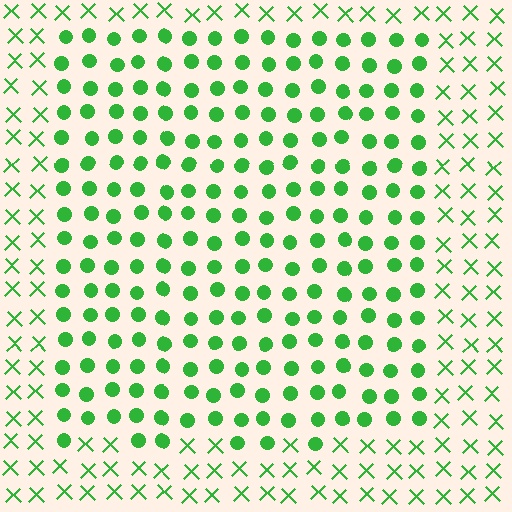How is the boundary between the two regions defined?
The boundary is defined by a change in element shape: circles inside vs. X marks outside. All elements share the same color and spacing.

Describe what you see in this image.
The image is filled with small green elements arranged in a uniform grid. A rectangle-shaped region contains circles, while the surrounding area contains X marks. The boundary is defined purely by the change in element shape.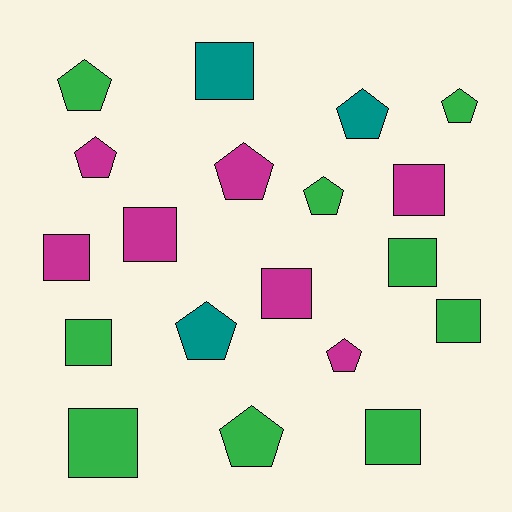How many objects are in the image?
There are 19 objects.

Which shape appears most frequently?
Square, with 10 objects.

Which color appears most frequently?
Green, with 9 objects.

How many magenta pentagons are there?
There are 3 magenta pentagons.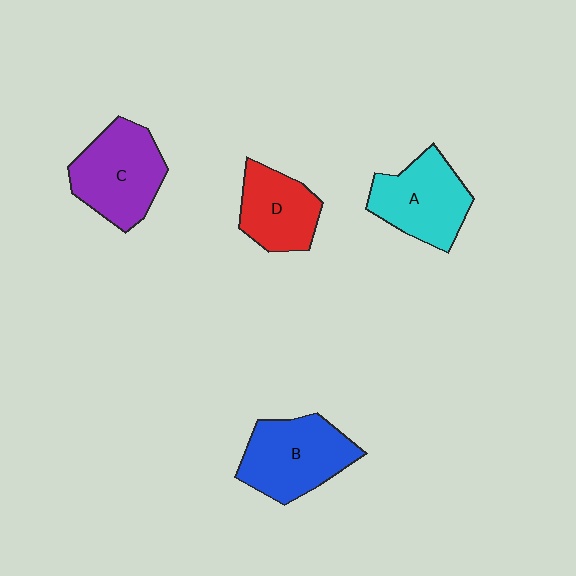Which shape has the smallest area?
Shape D (red).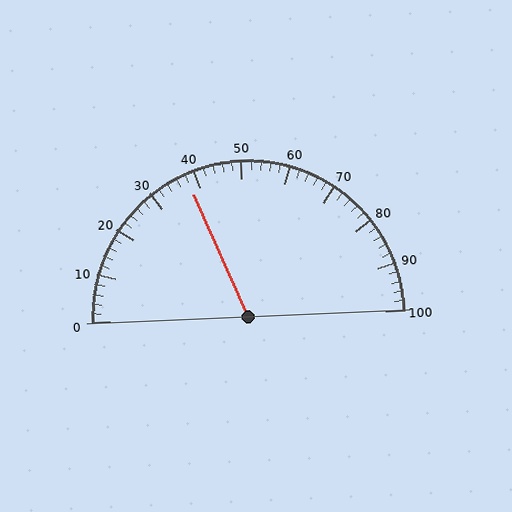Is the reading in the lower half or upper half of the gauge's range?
The reading is in the lower half of the range (0 to 100).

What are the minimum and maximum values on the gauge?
The gauge ranges from 0 to 100.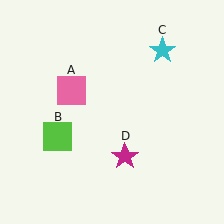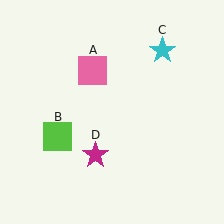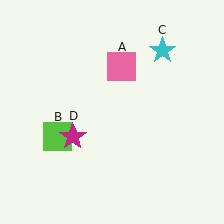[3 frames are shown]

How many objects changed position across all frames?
2 objects changed position: pink square (object A), magenta star (object D).